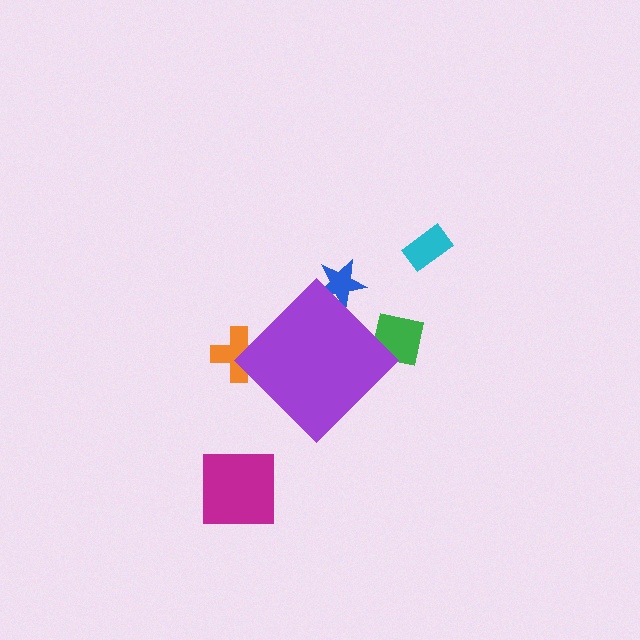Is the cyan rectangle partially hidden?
No, the cyan rectangle is fully visible.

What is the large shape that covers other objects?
A purple diamond.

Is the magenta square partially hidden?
No, the magenta square is fully visible.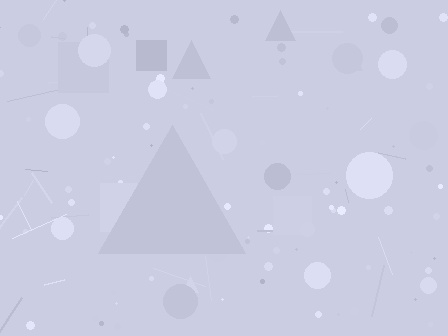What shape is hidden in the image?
A triangle is hidden in the image.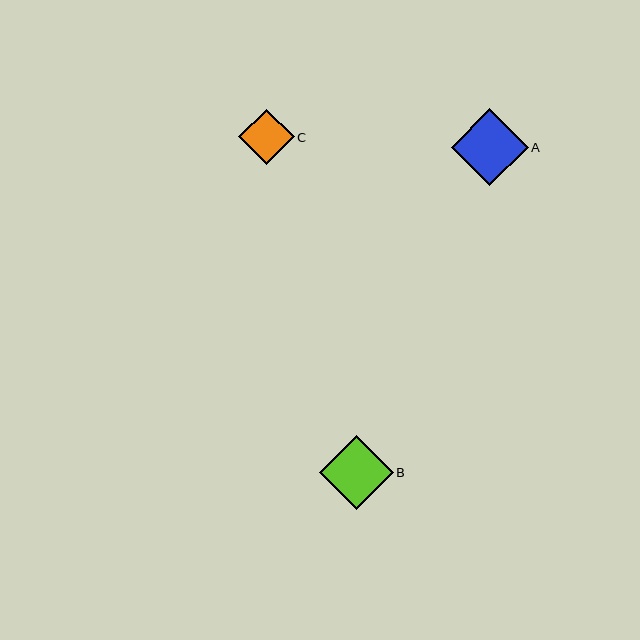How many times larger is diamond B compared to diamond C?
Diamond B is approximately 1.3 times the size of diamond C.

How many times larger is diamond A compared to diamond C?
Diamond A is approximately 1.4 times the size of diamond C.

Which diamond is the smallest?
Diamond C is the smallest with a size of approximately 56 pixels.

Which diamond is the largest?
Diamond A is the largest with a size of approximately 76 pixels.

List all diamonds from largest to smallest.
From largest to smallest: A, B, C.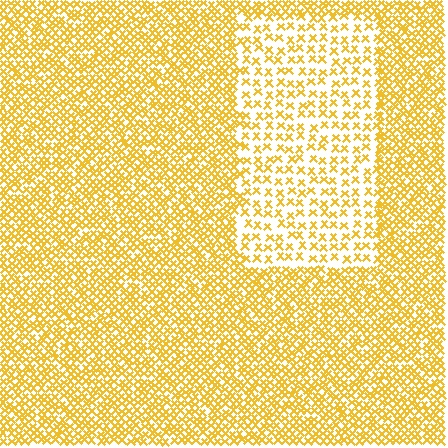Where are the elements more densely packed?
The elements are more densely packed outside the rectangle boundary.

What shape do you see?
I see a rectangle.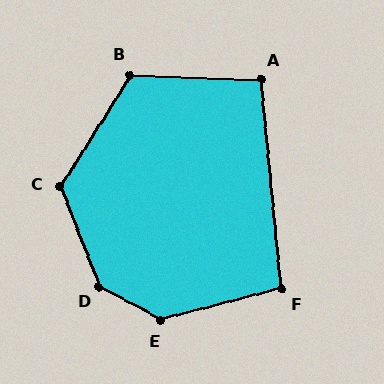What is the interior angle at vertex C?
Approximately 126 degrees (obtuse).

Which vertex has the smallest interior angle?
A, at approximately 97 degrees.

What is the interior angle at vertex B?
Approximately 120 degrees (obtuse).